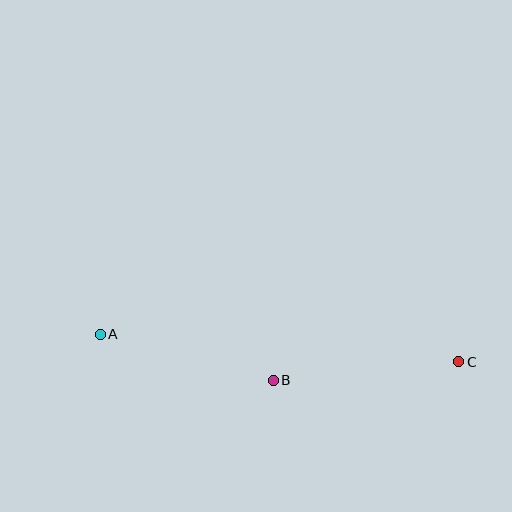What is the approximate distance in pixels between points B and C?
The distance between B and C is approximately 187 pixels.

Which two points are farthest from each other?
Points A and C are farthest from each other.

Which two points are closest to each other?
Points A and B are closest to each other.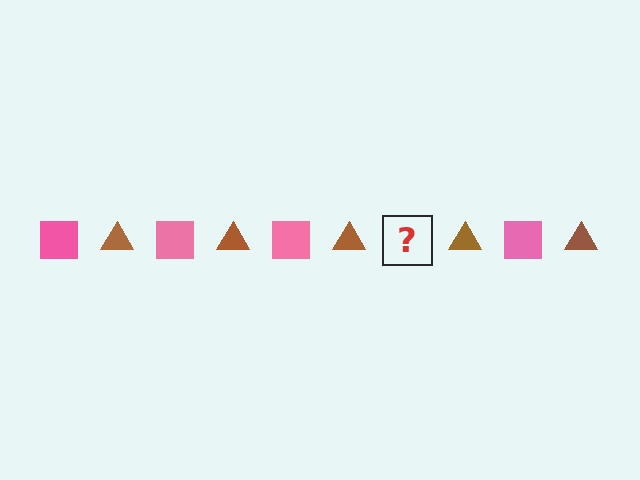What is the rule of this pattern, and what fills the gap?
The rule is that the pattern alternates between pink square and brown triangle. The gap should be filled with a pink square.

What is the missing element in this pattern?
The missing element is a pink square.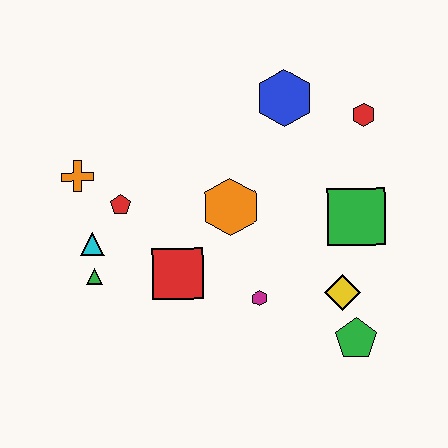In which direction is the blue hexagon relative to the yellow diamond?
The blue hexagon is above the yellow diamond.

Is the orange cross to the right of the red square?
No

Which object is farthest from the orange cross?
The green pentagon is farthest from the orange cross.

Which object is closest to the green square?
The yellow diamond is closest to the green square.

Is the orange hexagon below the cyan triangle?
No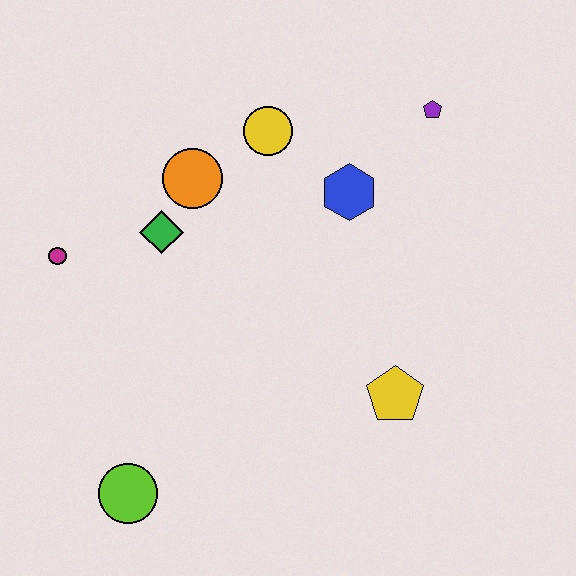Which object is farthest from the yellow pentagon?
The magenta circle is farthest from the yellow pentagon.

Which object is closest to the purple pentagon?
The blue hexagon is closest to the purple pentagon.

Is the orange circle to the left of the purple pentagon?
Yes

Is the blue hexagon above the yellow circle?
No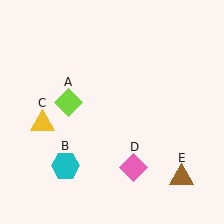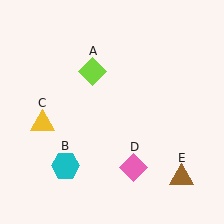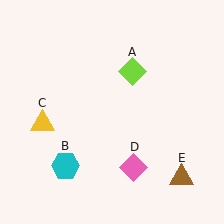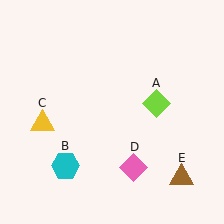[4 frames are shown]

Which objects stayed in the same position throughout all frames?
Cyan hexagon (object B) and yellow triangle (object C) and pink diamond (object D) and brown triangle (object E) remained stationary.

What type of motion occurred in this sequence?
The lime diamond (object A) rotated clockwise around the center of the scene.